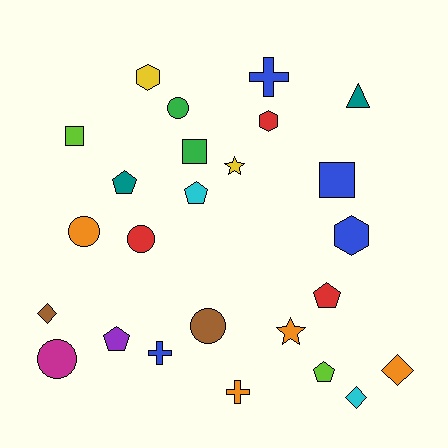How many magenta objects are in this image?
There is 1 magenta object.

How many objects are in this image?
There are 25 objects.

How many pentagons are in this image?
There are 5 pentagons.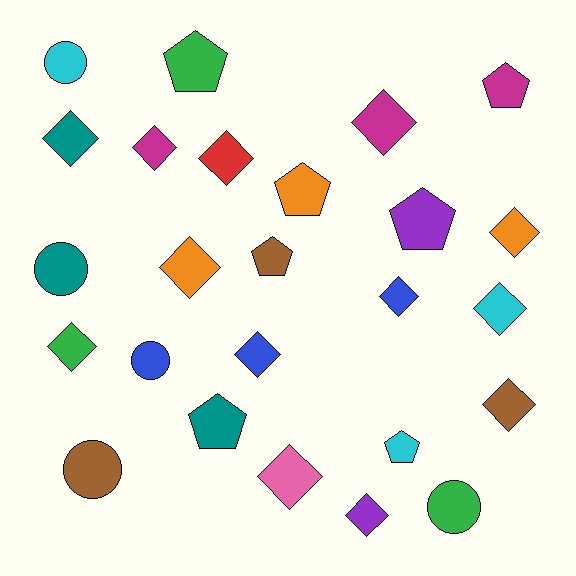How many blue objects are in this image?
There are 3 blue objects.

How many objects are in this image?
There are 25 objects.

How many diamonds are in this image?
There are 13 diamonds.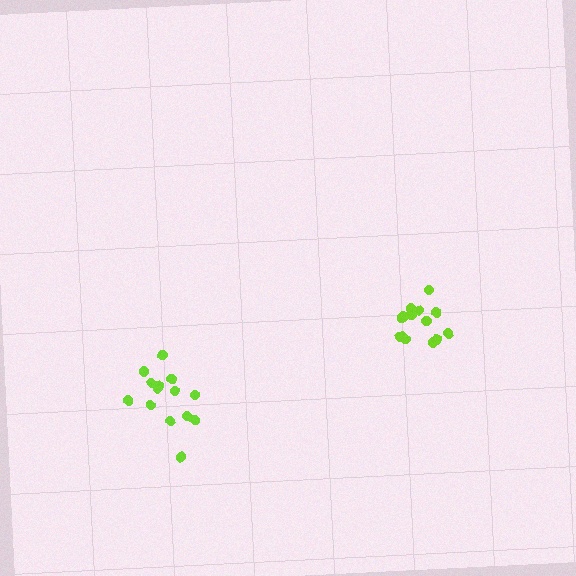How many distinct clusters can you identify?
There are 2 distinct clusters.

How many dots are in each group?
Group 1: 14 dots, Group 2: 14 dots (28 total).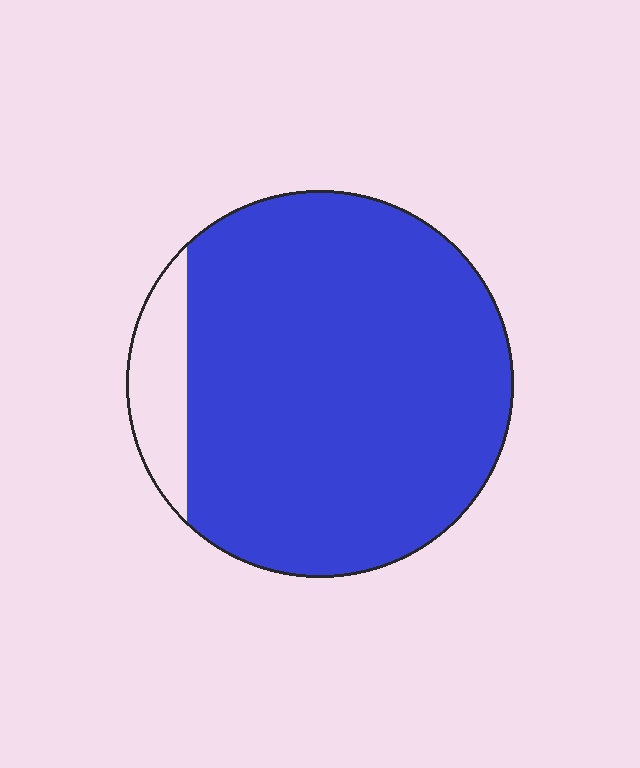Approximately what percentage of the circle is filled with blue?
Approximately 90%.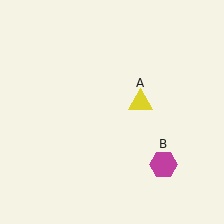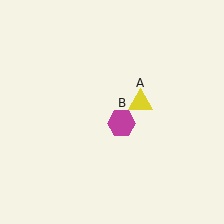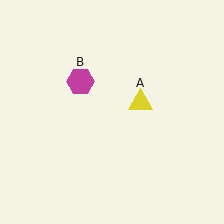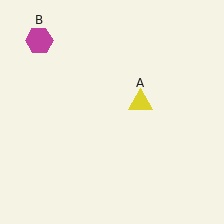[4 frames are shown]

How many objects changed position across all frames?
1 object changed position: magenta hexagon (object B).